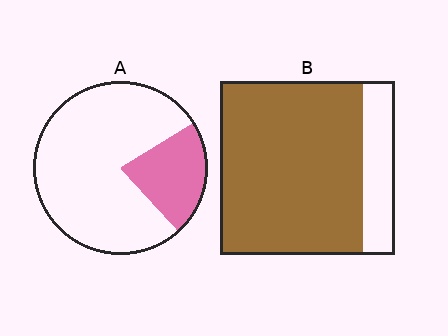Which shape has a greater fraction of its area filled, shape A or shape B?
Shape B.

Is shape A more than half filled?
No.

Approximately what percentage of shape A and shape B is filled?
A is approximately 20% and B is approximately 80%.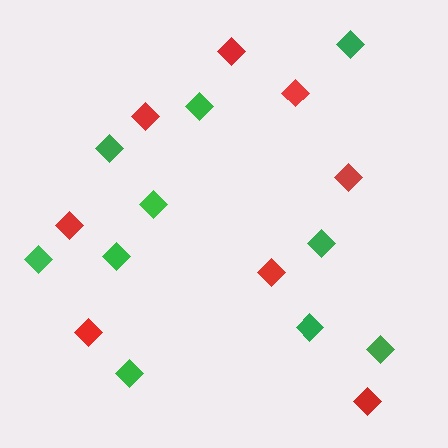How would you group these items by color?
There are 2 groups: one group of red diamonds (8) and one group of green diamonds (10).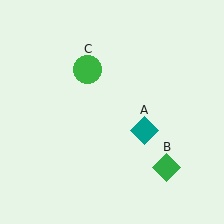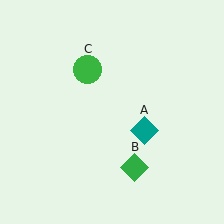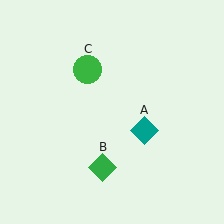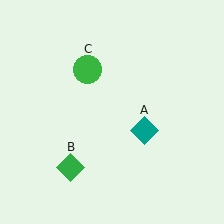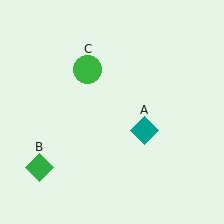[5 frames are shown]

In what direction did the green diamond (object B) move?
The green diamond (object B) moved left.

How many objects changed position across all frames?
1 object changed position: green diamond (object B).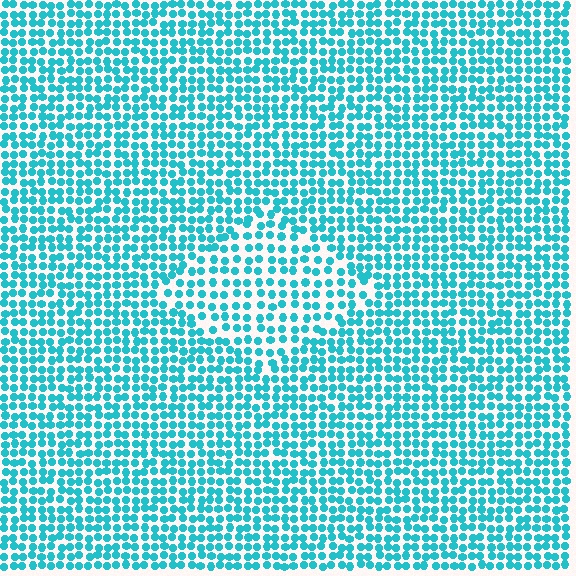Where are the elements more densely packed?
The elements are more densely packed outside the diamond boundary.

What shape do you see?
I see a diamond.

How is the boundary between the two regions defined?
The boundary is defined by a change in element density (approximately 1.5x ratio). All elements are the same color, size, and shape.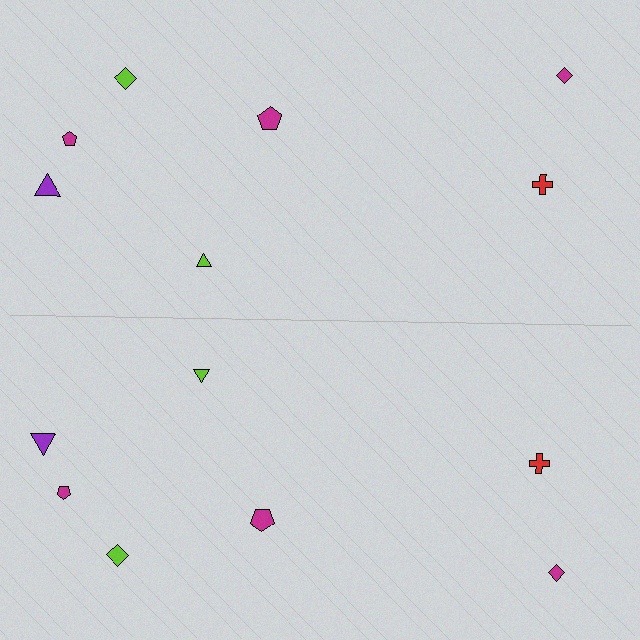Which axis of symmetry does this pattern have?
The pattern has a horizontal axis of symmetry running through the center of the image.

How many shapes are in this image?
There are 14 shapes in this image.